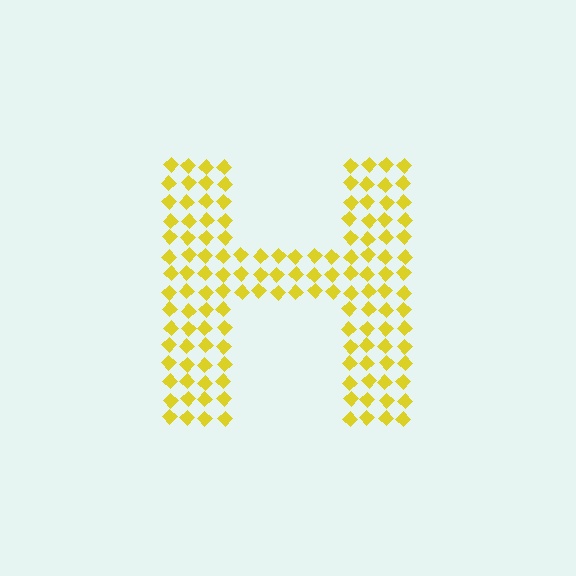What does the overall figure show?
The overall figure shows the letter H.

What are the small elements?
The small elements are diamonds.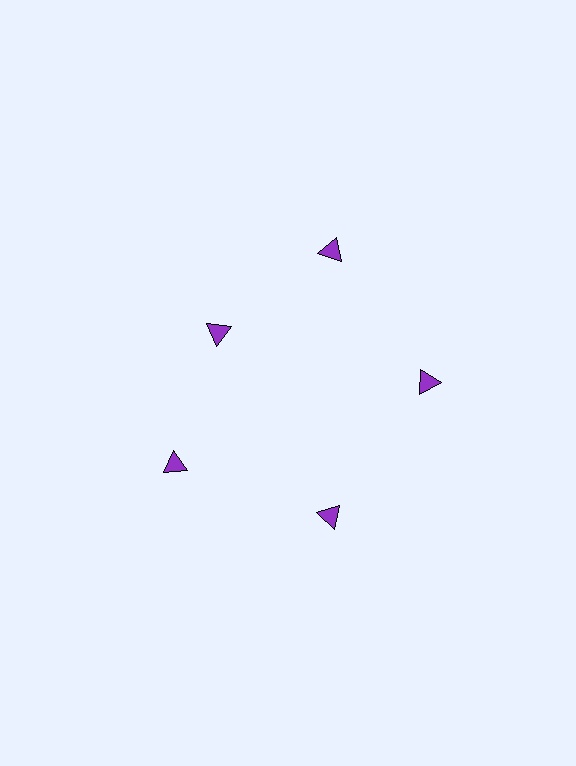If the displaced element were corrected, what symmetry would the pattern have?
It would have 5-fold rotational symmetry — the pattern would map onto itself every 72 degrees.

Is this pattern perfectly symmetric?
No. The 5 purple triangles are arranged in a ring, but one element near the 10 o'clock position is pulled inward toward the center, breaking the 5-fold rotational symmetry.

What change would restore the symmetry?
The symmetry would be restored by moving it outward, back onto the ring so that all 5 triangles sit at equal angles and equal distance from the center.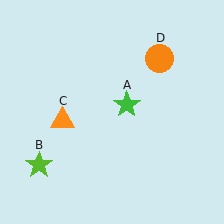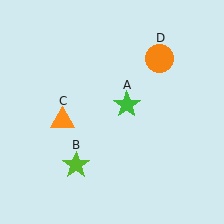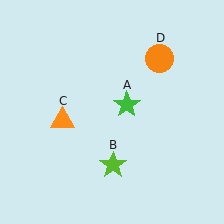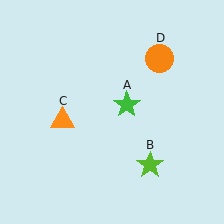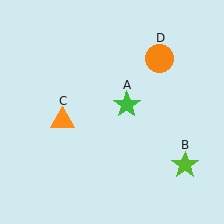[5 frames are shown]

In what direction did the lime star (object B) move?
The lime star (object B) moved right.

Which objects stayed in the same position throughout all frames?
Green star (object A) and orange triangle (object C) and orange circle (object D) remained stationary.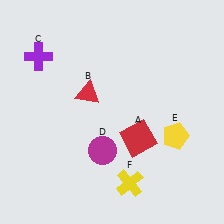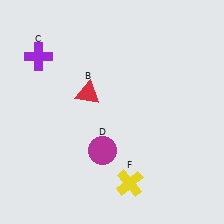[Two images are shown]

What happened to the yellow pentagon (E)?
The yellow pentagon (E) was removed in Image 2. It was in the bottom-right area of Image 1.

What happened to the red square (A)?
The red square (A) was removed in Image 2. It was in the bottom-right area of Image 1.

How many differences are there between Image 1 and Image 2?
There are 2 differences between the two images.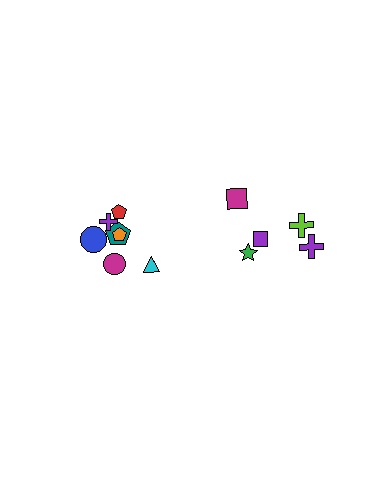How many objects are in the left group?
There are 7 objects.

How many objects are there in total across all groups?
There are 12 objects.